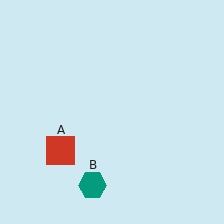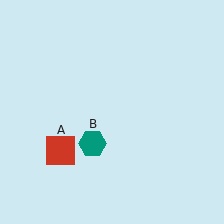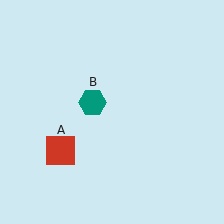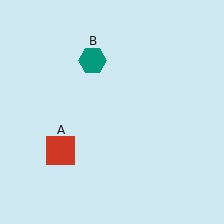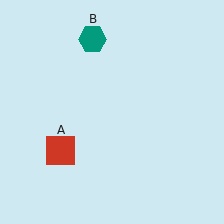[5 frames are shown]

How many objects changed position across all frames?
1 object changed position: teal hexagon (object B).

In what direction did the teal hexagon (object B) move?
The teal hexagon (object B) moved up.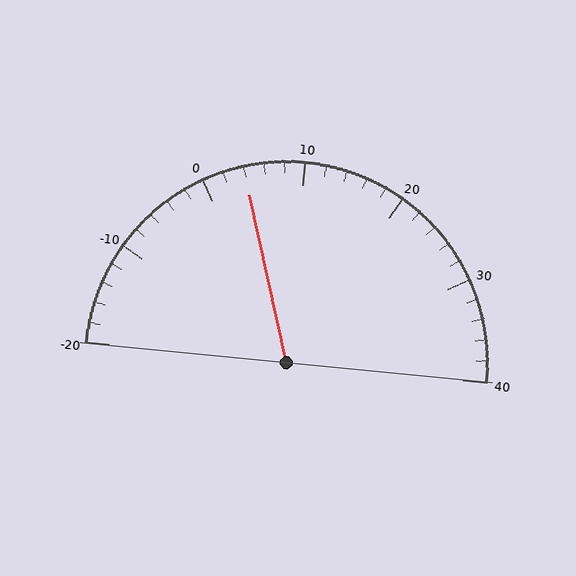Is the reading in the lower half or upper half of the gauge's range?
The reading is in the lower half of the range (-20 to 40).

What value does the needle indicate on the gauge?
The needle indicates approximately 4.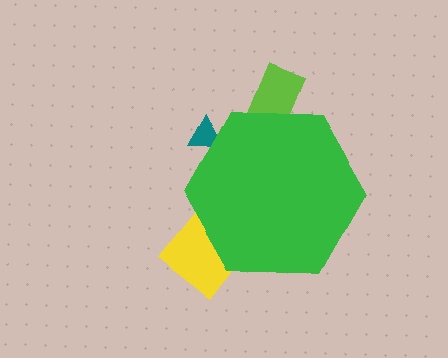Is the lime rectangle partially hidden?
Yes, the lime rectangle is partially hidden behind the green hexagon.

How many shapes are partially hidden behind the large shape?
3 shapes are partially hidden.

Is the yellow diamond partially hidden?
Yes, the yellow diamond is partially hidden behind the green hexagon.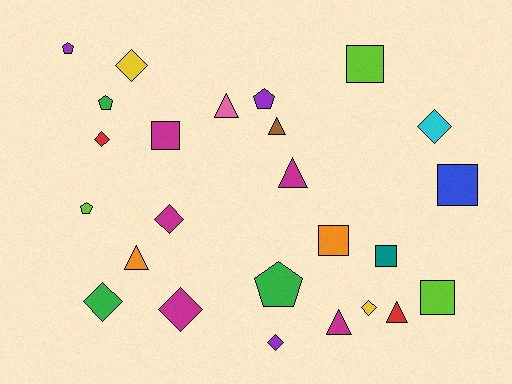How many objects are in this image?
There are 25 objects.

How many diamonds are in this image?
There are 8 diamonds.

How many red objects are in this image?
There are 2 red objects.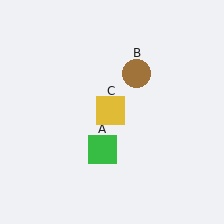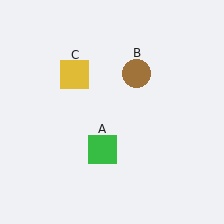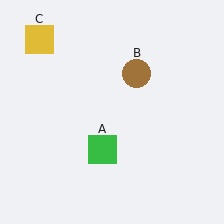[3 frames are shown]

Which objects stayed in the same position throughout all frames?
Green square (object A) and brown circle (object B) remained stationary.